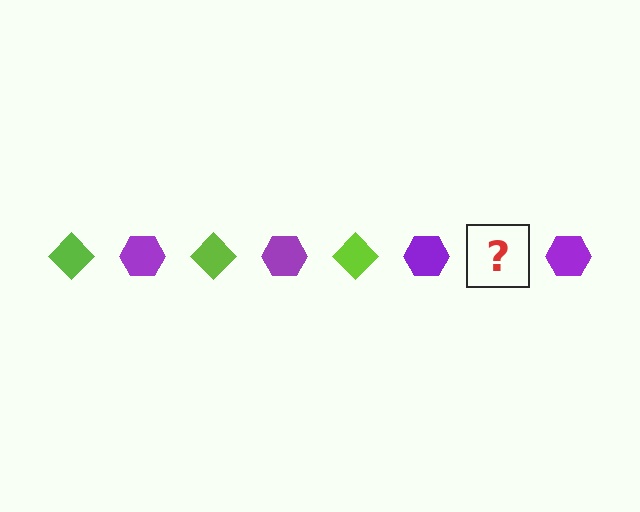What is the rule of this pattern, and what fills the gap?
The rule is that the pattern alternates between lime diamond and purple hexagon. The gap should be filled with a lime diamond.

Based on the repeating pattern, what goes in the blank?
The blank should be a lime diamond.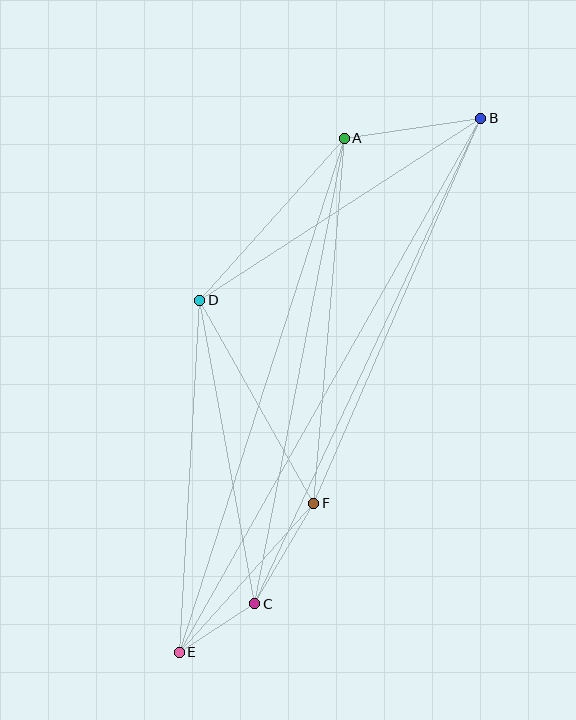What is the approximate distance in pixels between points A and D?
The distance between A and D is approximately 217 pixels.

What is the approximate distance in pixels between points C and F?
The distance between C and F is approximately 117 pixels.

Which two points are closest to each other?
Points C and E are closest to each other.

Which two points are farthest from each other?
Points B and E are farthest from each other.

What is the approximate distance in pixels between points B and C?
The distance between B and C is approximately 535 pixels.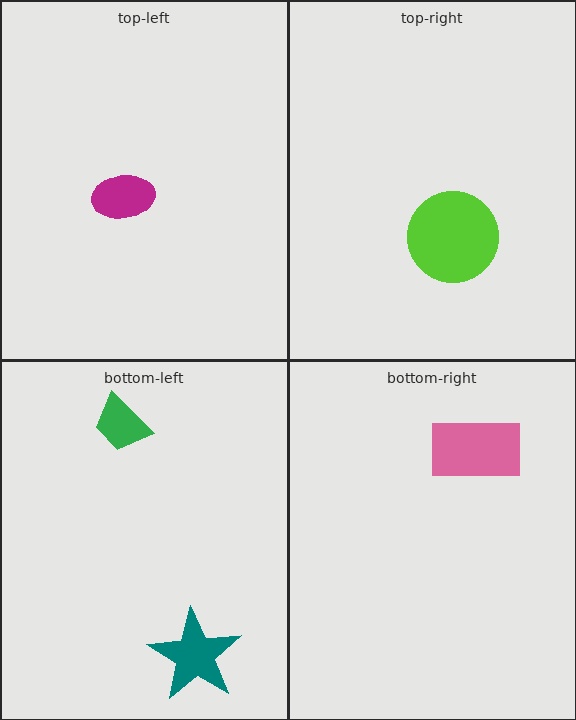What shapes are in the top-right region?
The lime circle.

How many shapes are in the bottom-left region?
2.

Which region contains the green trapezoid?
The bottom-left region.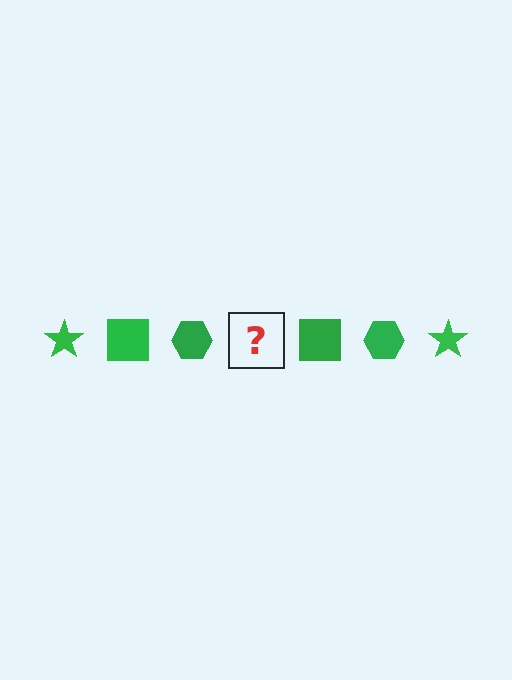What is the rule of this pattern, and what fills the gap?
The rule is that the pattern cycles through star, square, hexagon shapes in green. The gap should be filled with a green star.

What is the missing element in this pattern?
The missing element is a green star.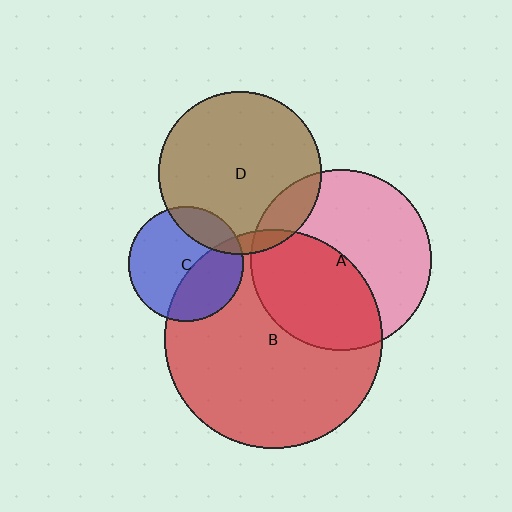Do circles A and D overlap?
Yes.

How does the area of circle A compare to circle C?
Approximately 2.5 times.